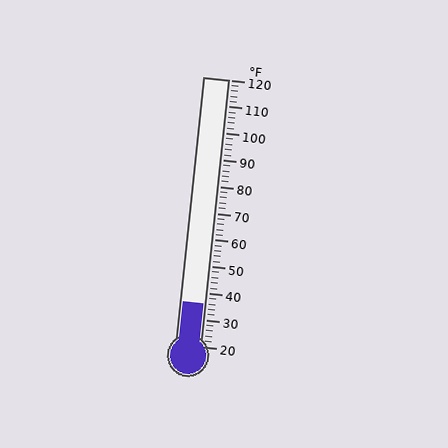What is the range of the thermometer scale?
The thermometer scale ranges from 20°F to 120°F.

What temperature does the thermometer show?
The thermometer shows approximately 36°F.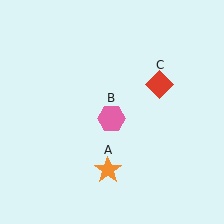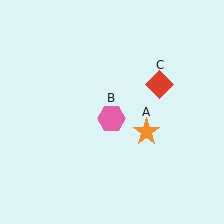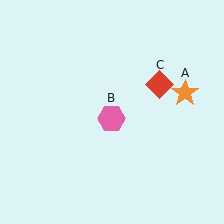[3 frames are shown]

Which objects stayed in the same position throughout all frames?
Pink hexagon (object B) and red diamond (object C) remained stationary.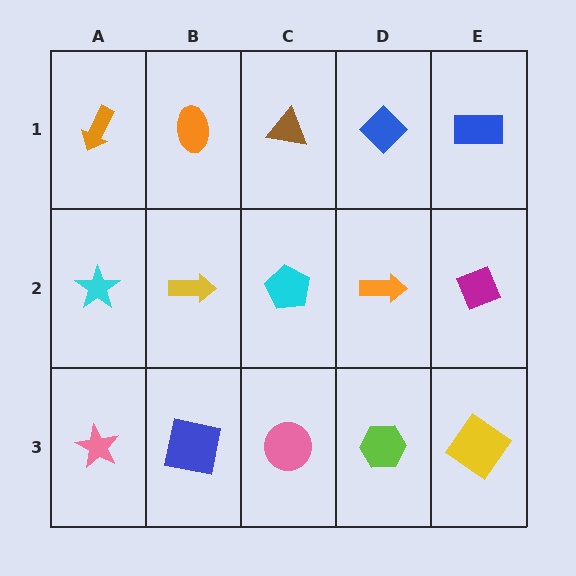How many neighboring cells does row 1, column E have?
2.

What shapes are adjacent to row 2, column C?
A brown triangle (row 1, column C), a pink circle (row 3, column C), a yellow arrow (row 2, column B), an orange arrow (row 2, column D).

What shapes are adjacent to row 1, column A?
A cyan star (row 2, column A), an orange ellipse (row 1, column B).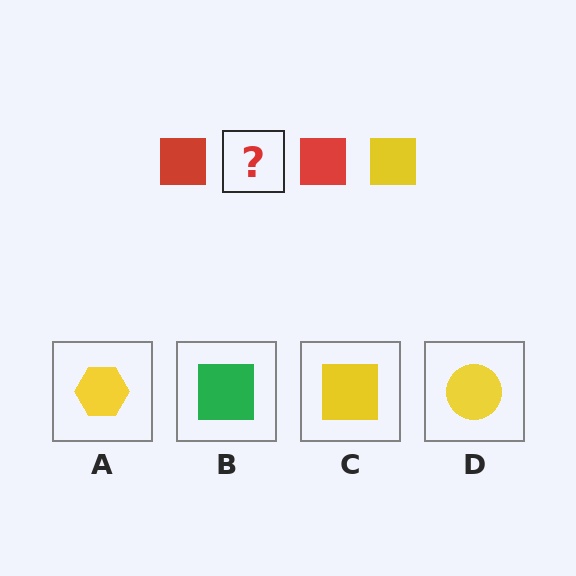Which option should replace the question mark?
Option C.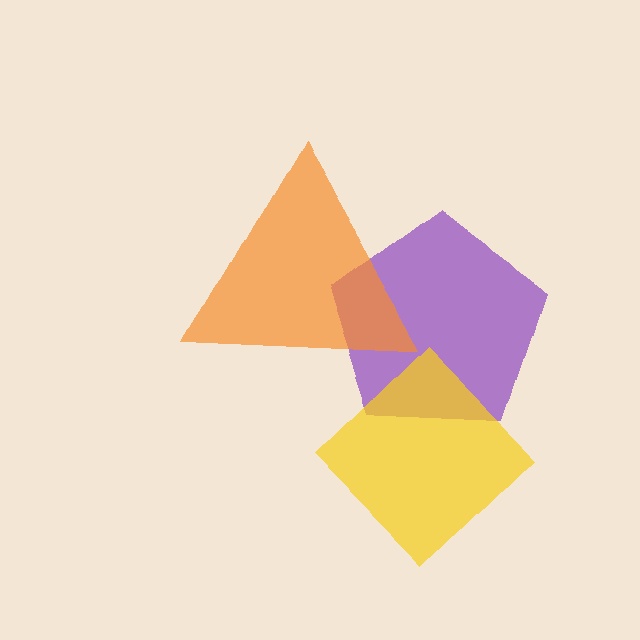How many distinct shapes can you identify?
There are 3 distinct shapes: a purple pentagon, a yellow diamond, an orange triangle.